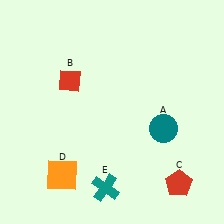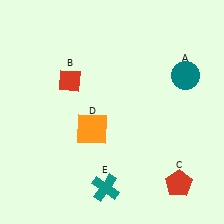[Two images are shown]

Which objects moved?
The objects that moved are: the teal circle (A), the orange square (D).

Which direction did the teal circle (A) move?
The teal circle (A) moved up.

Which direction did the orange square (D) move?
The orange square (D) moved up.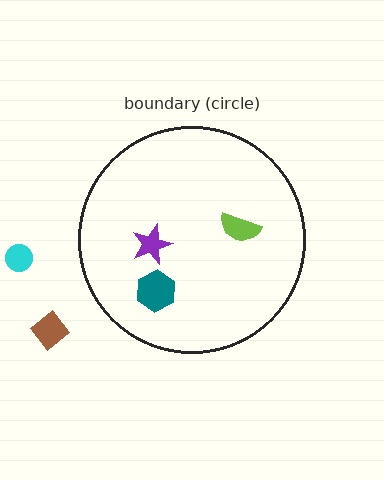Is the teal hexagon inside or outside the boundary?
Inside.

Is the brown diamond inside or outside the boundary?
Outside.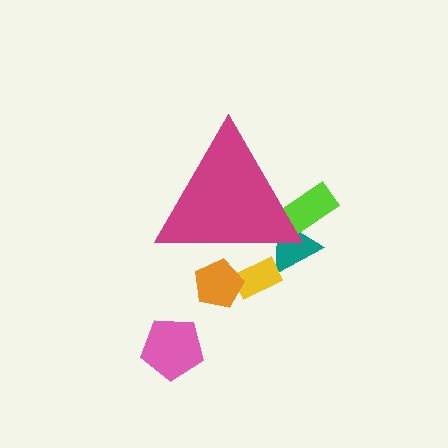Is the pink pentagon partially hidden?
No, the pink pentagon is fully visible.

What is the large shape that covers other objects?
A magenta triangle.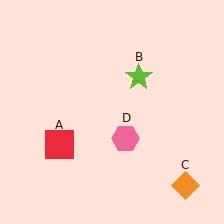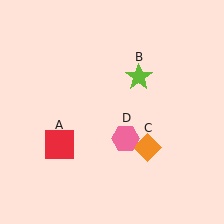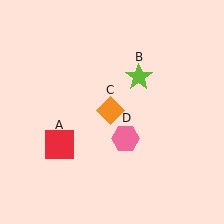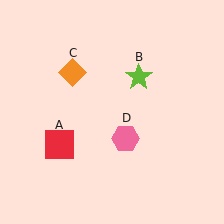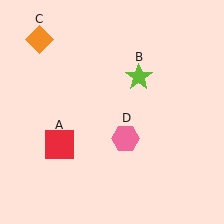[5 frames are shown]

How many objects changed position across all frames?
1 object changed position: orange diamond (object C).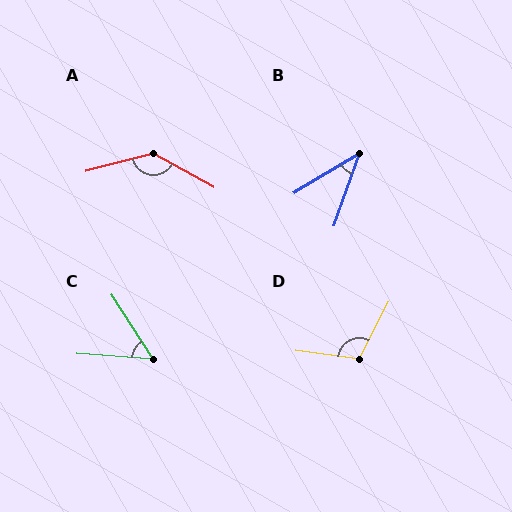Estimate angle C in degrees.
Approximately 53 degrees.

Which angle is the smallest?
B, at approximately 39 degrees.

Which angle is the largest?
A, at approximately 136 degrees.